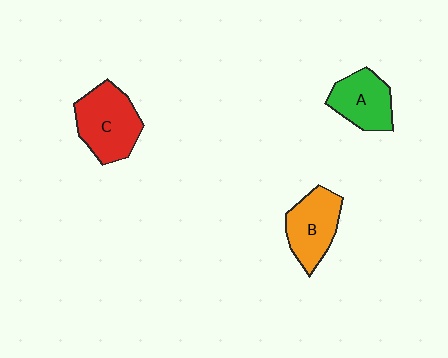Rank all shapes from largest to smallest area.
From largest to smallest: C (red), B (orange), A (green).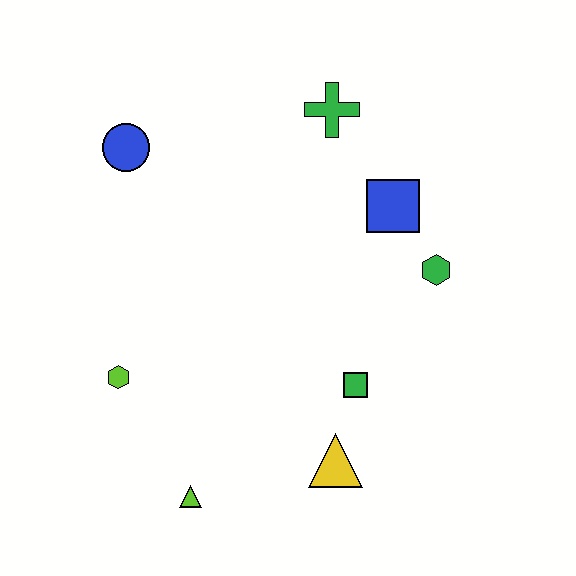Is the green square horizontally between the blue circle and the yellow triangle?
No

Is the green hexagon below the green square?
No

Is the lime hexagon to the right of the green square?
No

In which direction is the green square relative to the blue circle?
The green square is below the blue circle.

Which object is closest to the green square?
The yellow triangle is closest to the green square.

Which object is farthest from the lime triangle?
The green cross is farthest from the lime triangle.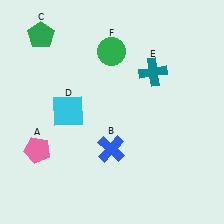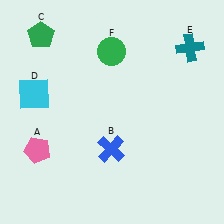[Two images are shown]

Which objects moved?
The objects that moved are: the cyan square (D), the teal cross (E).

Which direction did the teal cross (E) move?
The teal cross (E) moved right.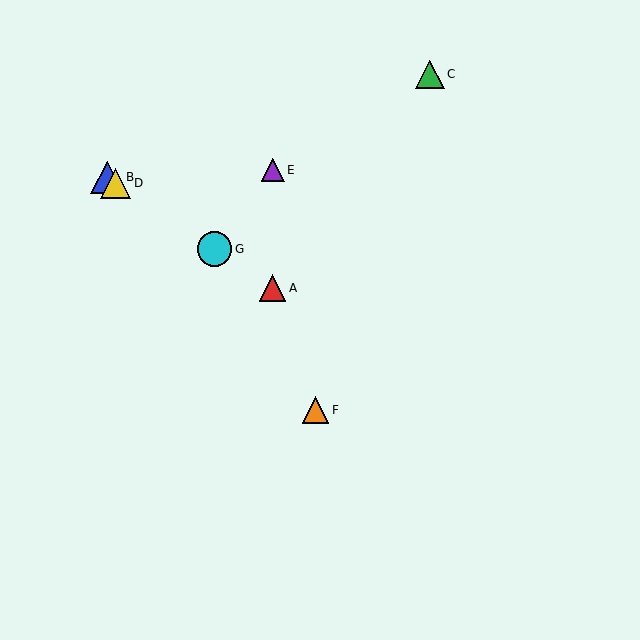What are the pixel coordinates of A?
Object A is at (273, 288).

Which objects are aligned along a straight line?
Objects A, B, D, G are aligned along a straight line.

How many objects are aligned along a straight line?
4 objects (A, B, D, G) are aligned along a straight line.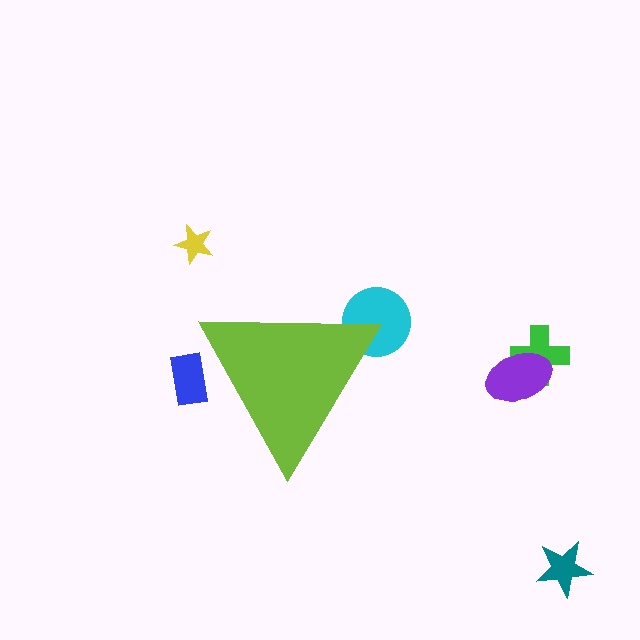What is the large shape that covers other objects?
A lime triangle.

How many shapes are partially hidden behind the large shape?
2 shapes are partially hidden.